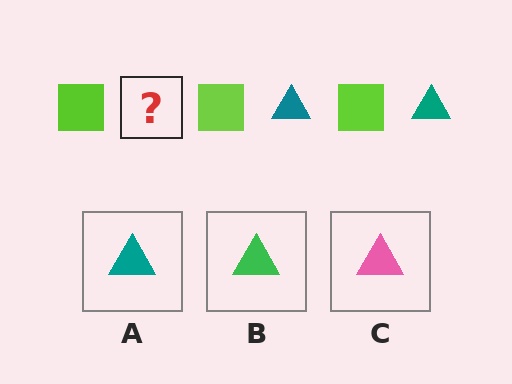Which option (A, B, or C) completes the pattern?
A.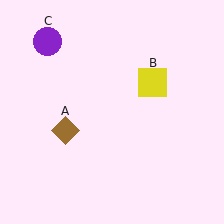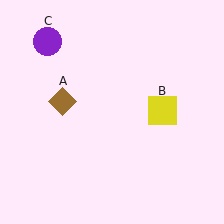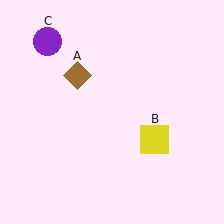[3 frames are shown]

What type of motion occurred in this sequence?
The brown diamond (object A), yellow square (object B) rotated clockwise around the center of the scene.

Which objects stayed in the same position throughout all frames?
Purple circle (object C) remained stationary.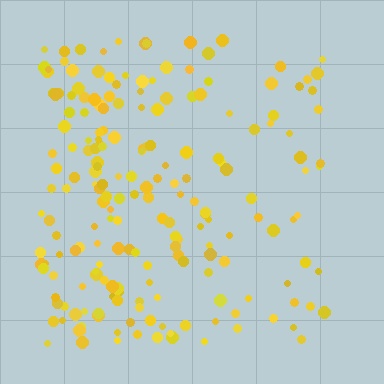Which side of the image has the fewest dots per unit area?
The right.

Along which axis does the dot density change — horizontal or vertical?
Horizontal.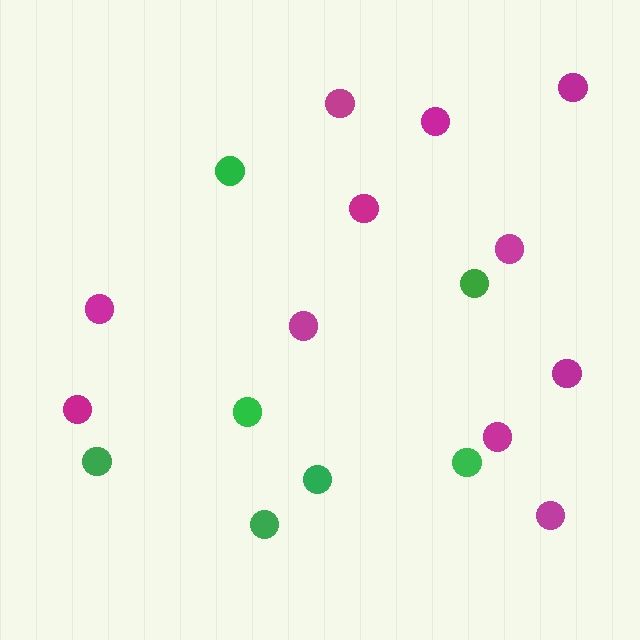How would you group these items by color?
There are 2 groups: one group of magenta circles (11) and one group of green circles (7).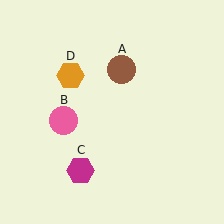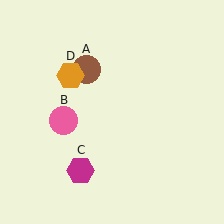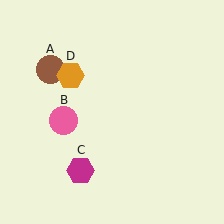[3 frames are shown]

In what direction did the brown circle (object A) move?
The brown circle (object A) moved left.